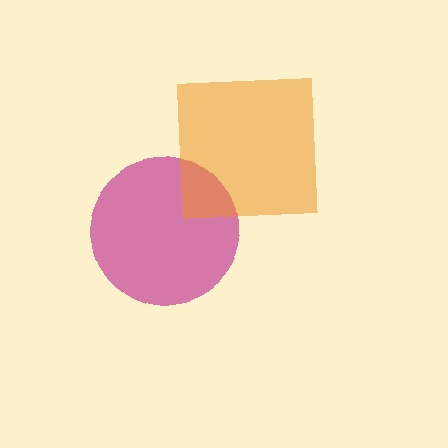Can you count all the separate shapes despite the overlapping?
Yes, there are 2 separate shapes.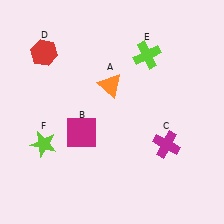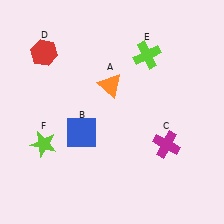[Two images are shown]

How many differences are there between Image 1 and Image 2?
There is 1 difference between the two images.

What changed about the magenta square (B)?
In Image 1, B is magenta. In Image 2, it changed to blue.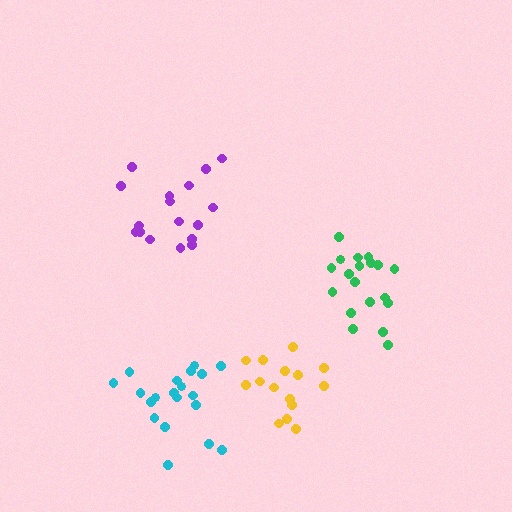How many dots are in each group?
Group 1: 15 dots, Group 2: 17 dots, Group 3: 20 dots, Group 4: 19 dots (71 total).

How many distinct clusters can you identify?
There are 4 distinct clusters.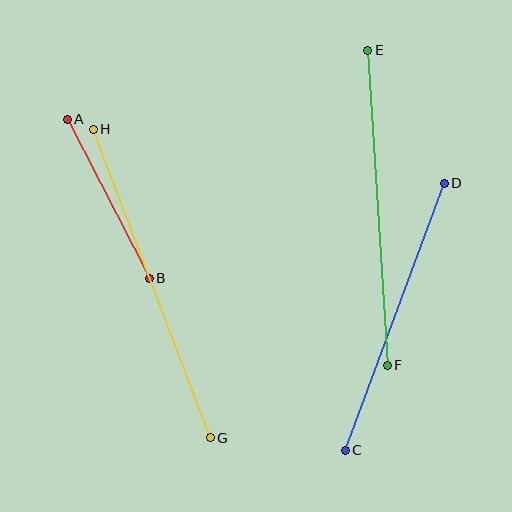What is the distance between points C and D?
The distance is approximately 285 pixels.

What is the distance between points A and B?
The distance is approximately 179 pixels.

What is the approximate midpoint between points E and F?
The midpoint is at approximately (378, 207) pixels.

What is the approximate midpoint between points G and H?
The midpoint is at approximately (152, 284) pixels.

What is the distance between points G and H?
The distance is approximately 330 pixels.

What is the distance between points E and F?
The distance is approximately 316 pixels.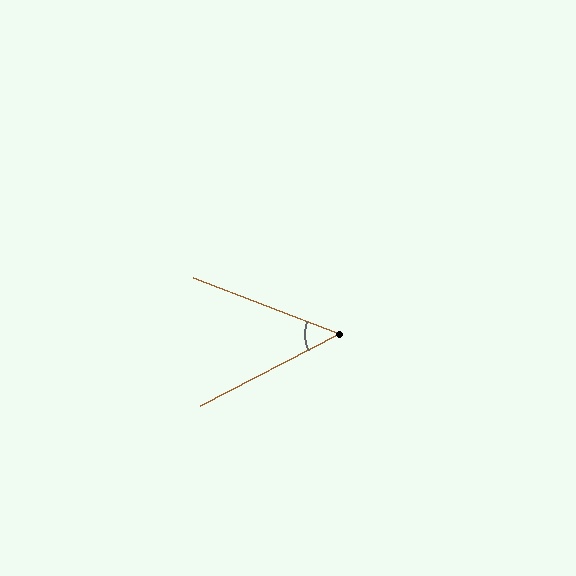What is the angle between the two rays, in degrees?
Approximately 48 degrees.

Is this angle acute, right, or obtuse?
It is acute.